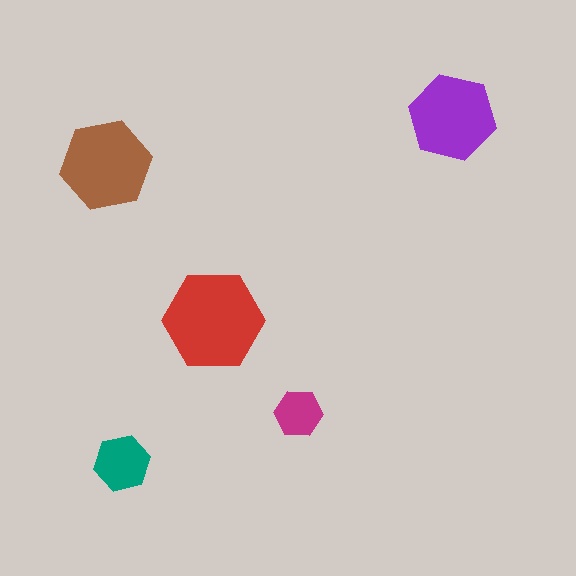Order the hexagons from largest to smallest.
the red one, the brown one, the purple one, the teal one, the magenta one.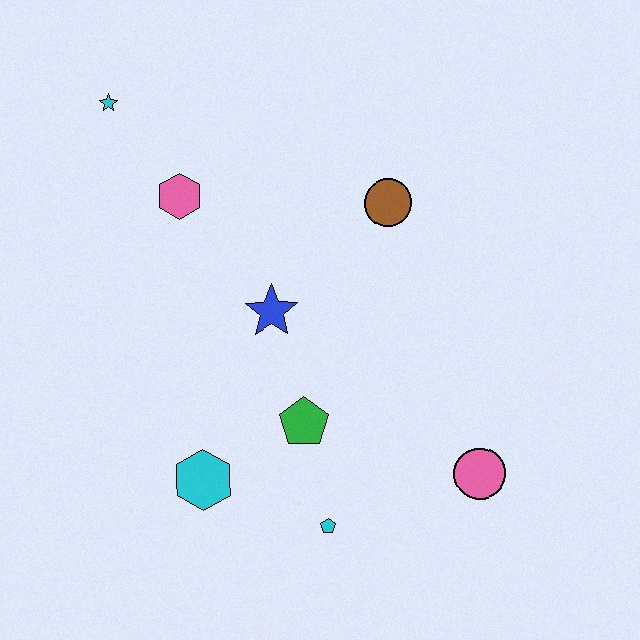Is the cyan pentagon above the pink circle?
No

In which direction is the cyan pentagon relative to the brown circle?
The cyan pentagon is below the brown circle.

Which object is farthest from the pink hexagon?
The pink circle is farthest from the pink hexagon.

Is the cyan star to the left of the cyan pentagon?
Yes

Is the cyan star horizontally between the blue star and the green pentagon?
No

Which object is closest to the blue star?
The green pentagon is closest to the blue star.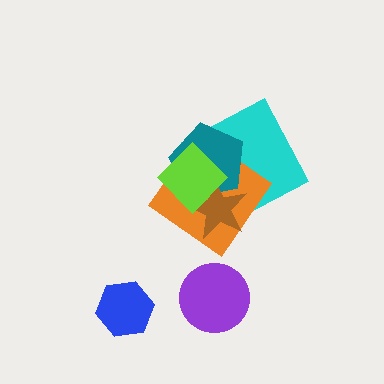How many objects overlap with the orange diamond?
4 objects overlap with the orange diamond.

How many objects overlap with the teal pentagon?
4 objects overlap with the teal pentagon.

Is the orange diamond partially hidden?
Yes, it is partially covered by another shape.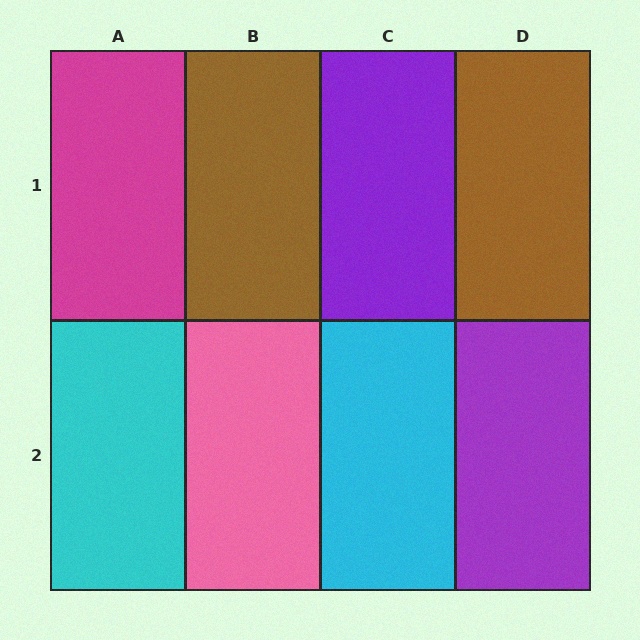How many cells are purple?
2 cells are purple.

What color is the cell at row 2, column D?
Purple.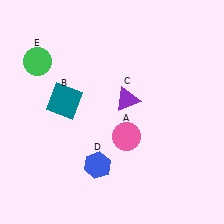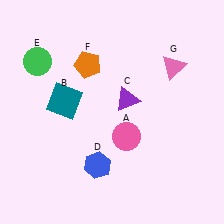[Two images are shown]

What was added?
An orange pentagon (F), a pink triangle (G) were added in Image 2.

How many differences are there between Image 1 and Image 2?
There are 2 differences between the two images.